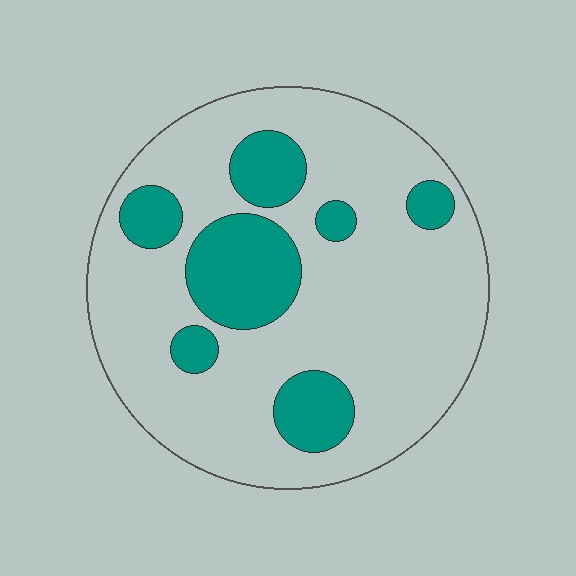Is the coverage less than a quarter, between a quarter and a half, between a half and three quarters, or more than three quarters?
Less than a quarter.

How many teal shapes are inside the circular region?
7.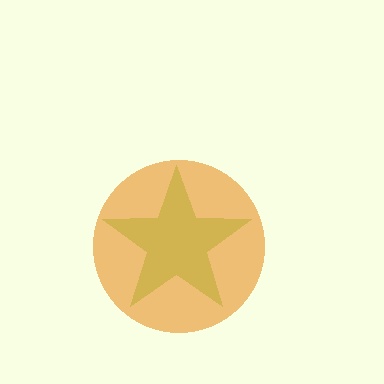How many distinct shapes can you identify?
There are 2 distinct shapes: a lime star, an orange circle.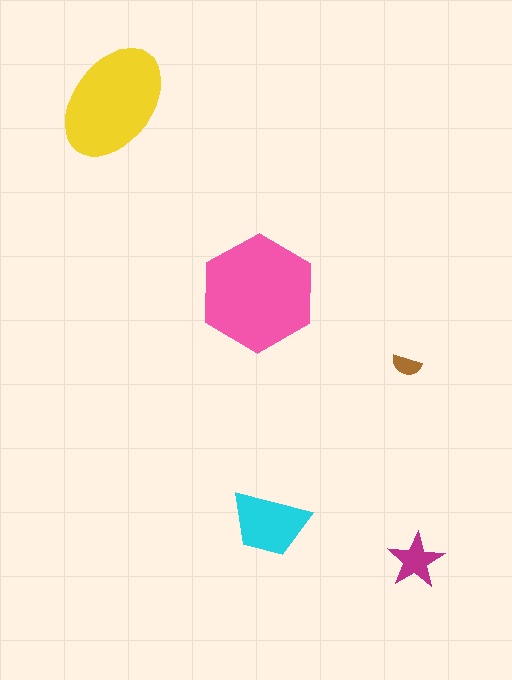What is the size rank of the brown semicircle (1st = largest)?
5th.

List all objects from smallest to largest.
The brown semicircle, the magenta star, the cyan trapezoid, the yellow ellipse, the pink hexagon.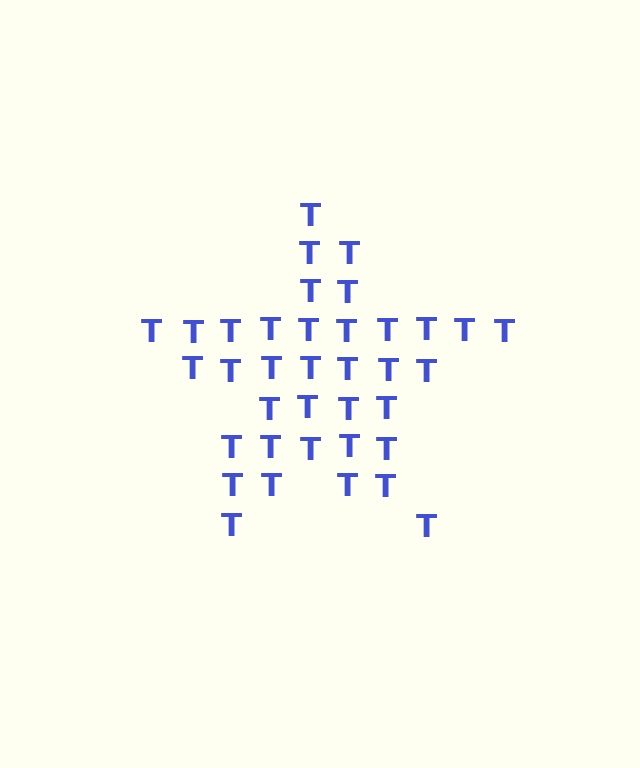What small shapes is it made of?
It is made of small letter T's.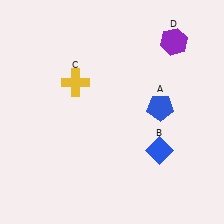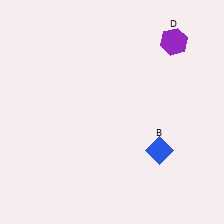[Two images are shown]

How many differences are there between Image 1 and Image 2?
There are 2 differences between the two images.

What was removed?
The yellow cross (C), the blue pentagon (A) were removed in Image 2.